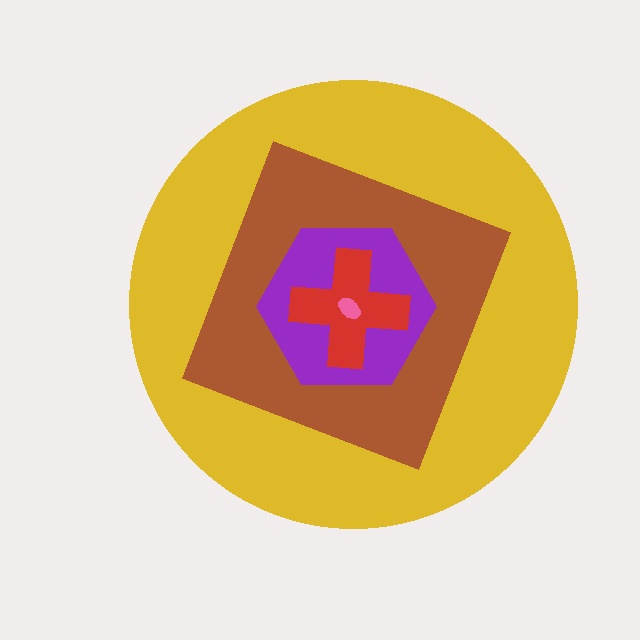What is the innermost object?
The pink ellipse.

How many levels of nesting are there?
5.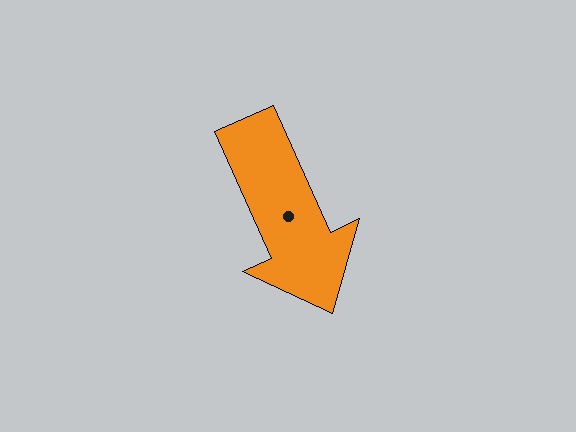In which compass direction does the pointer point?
Southeast.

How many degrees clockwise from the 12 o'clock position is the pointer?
Approximately 156 degrees.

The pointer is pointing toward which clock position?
Roughly 5 o'clock.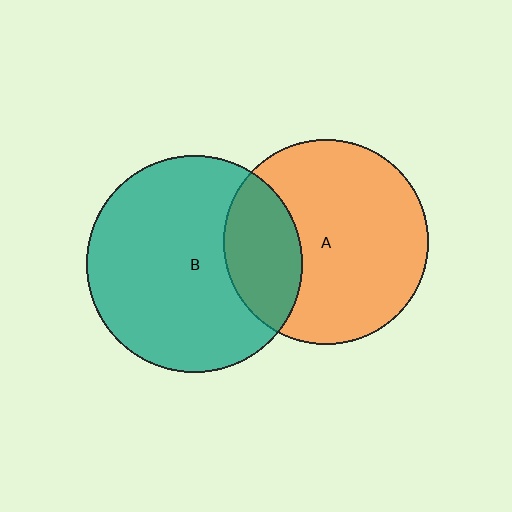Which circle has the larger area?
Circle B (teal).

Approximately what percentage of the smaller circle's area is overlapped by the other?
Approximately 25%.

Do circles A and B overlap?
Yes.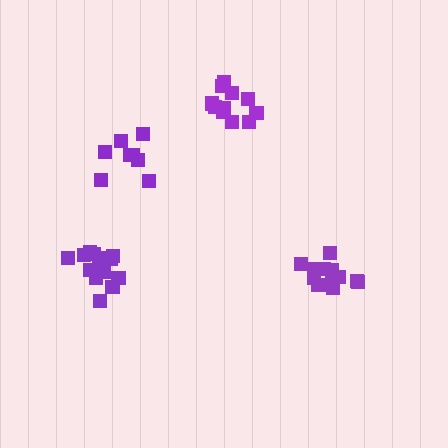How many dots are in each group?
Group 1: 12 dots, Group 2: 11 dots, Group 3: 14 dots, Group 4: 8 dots (45 total).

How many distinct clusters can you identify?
There are 4 distinct clusters.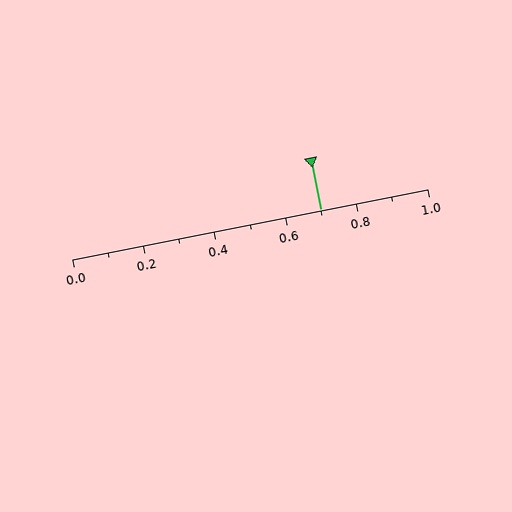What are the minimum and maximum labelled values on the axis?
The axis runs from 0.0 to 1.0.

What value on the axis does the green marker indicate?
The marker indicates approximately 0.7.